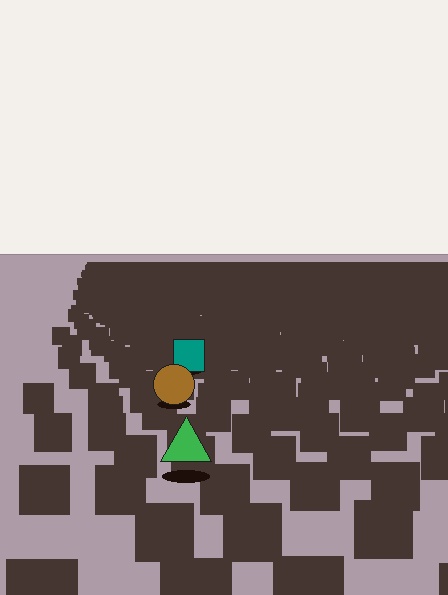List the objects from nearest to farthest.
From nearest to farthest: the green triangle, the brown circle, the teal square.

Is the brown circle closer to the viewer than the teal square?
Yes. The brown circle is closer — you can tell from the texture gradient: the ground texture is coarser near it.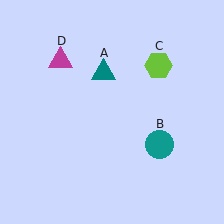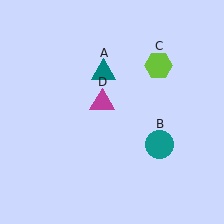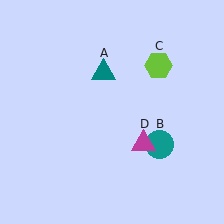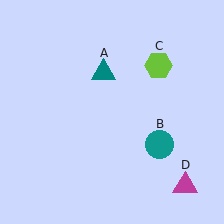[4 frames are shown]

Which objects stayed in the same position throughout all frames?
Teal triangle (object A) and teal circle (object B) and lime hexagon (object C) remained stationary.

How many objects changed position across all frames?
1 object changed position: magenta triangle (object D).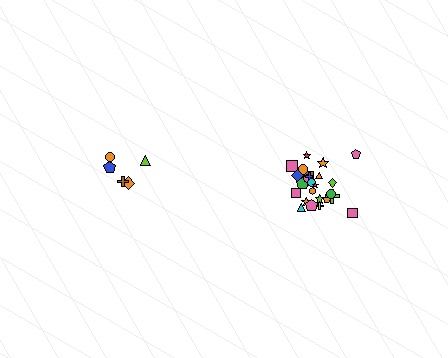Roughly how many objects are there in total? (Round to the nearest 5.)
Roughly 30 objects in total.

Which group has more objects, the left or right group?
The right group.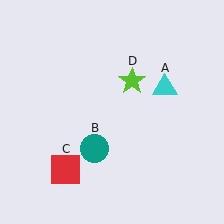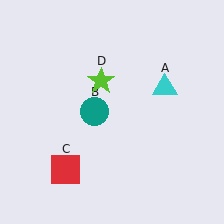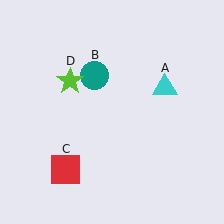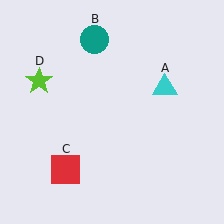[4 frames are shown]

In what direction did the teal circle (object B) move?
The teal circle (object B) moved up.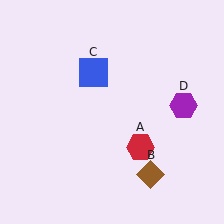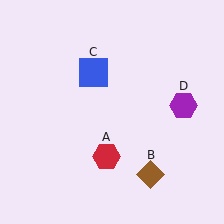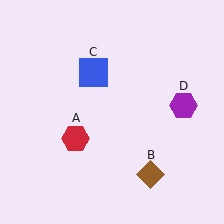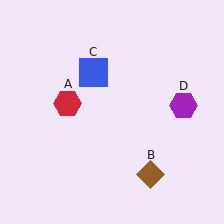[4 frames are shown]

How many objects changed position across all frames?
1 object changed position: red hexagon (object A).